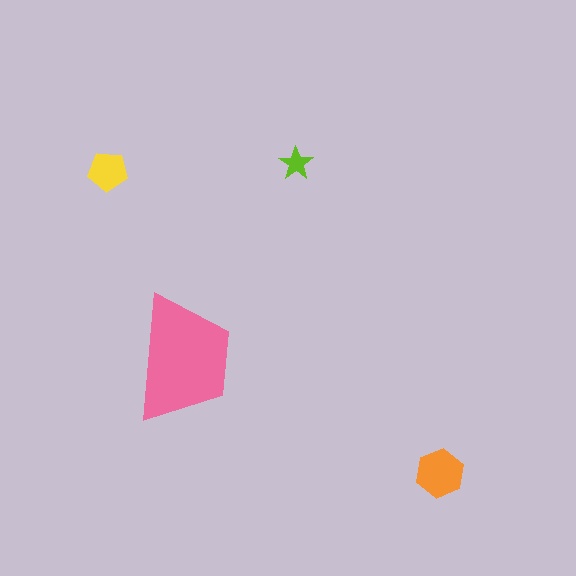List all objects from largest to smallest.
The pink trapezoid, the orange hexagon, the yellow pentagon, the lime star.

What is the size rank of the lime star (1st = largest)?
4th.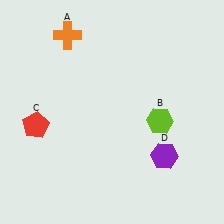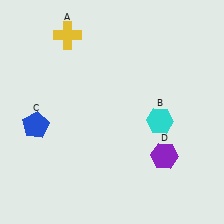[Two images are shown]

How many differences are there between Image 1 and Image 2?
There are 3 differences between the two images.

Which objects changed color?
A changed from orange to yellow. B changed from lime to cyan. C changed from red to blue.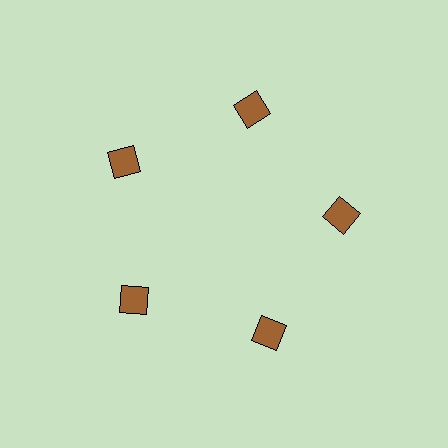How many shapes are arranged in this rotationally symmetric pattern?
There are 5 shapes, arranged in 5 groups of 1.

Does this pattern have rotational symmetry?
Yes, this pattern has 5-fold rotational symmetry. It looks the same after rotating 72 degrees around the center.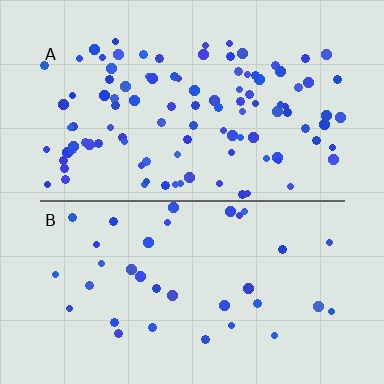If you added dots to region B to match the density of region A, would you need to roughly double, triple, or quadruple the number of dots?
Approximately triple.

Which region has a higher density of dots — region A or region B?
A (the top).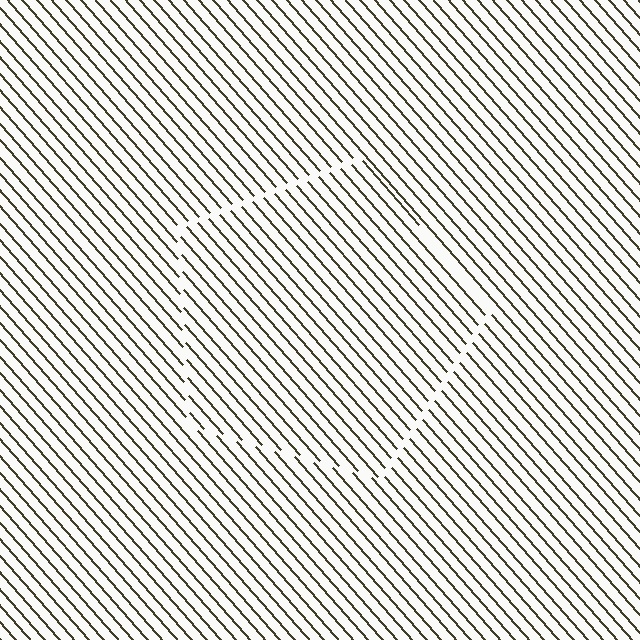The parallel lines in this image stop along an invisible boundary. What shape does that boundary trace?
An illusory pentagon. The interior of the shape contains the same grating, shifted by half a period — the contour is defined by the phase discontinuity where line-ends from the inner and outer gratings abut.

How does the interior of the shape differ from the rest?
The interior of the shape contains the same grating, shifted by half a period — the contour is defined by the phase discontinuity where line-ends from the inner and outer gratings abut.